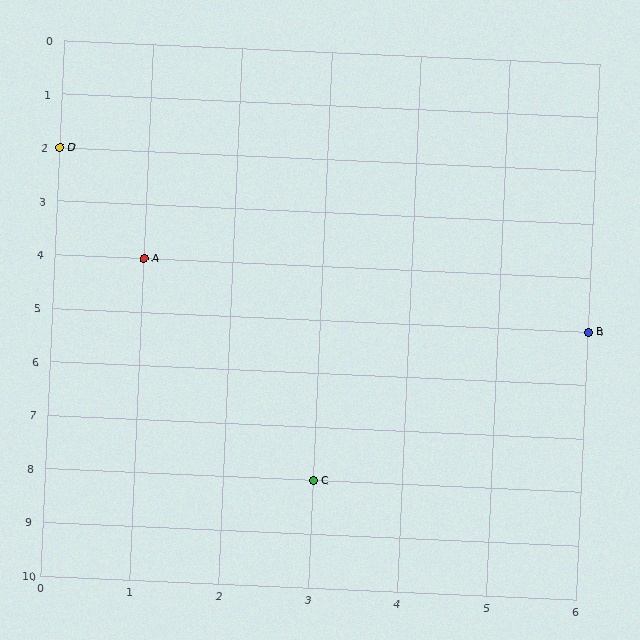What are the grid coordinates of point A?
Point A is at grid coordinates (1, 4).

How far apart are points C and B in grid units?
Points C and B are 3 columns and 3 rows apart (about 4.2 grid units diagonally).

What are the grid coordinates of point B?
Point B is at grid coordinates (6, 5).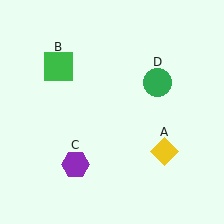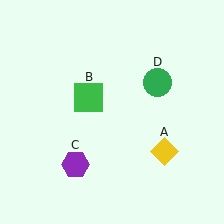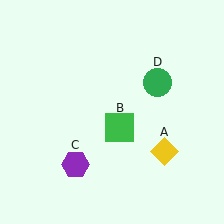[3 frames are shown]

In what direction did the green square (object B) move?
The green square (object B) moved down and to the right.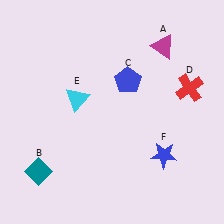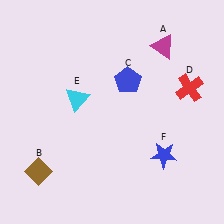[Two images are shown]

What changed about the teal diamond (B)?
In Image 1, B is teal. In Image 2, it changed to brown.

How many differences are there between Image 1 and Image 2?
There is 1 difference between the two images.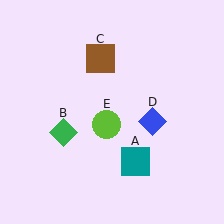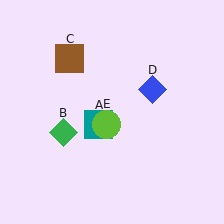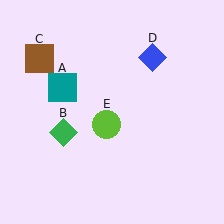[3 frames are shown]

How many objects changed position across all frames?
3 objects changed position: teal square (object A), brown square (object C), blue diamond (object D).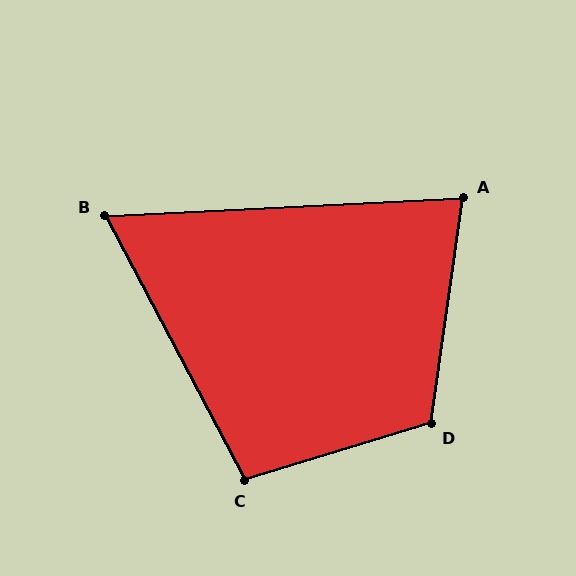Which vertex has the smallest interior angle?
B, at approximately 65 degrees.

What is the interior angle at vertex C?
Approximately 101 degrees (obtuse).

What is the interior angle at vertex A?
Approximately 79 degrees (acute).